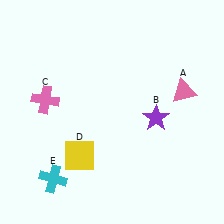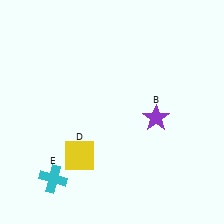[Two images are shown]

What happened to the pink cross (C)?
The pink cross (C) was removed in Image 2. It was in the top-left area of Image 1.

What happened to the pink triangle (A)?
The pink triangle (A) was removed in Image 2. It was in the top-right area of Image 1.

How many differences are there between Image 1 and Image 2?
There are 2 differences between the two images.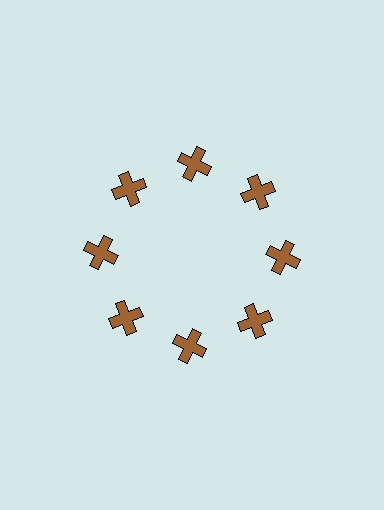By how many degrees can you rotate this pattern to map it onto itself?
The pattern maps onto itself every 45 degrees of rotation.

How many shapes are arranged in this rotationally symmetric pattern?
There are 8 shapes, arranged in 8 groups of 1.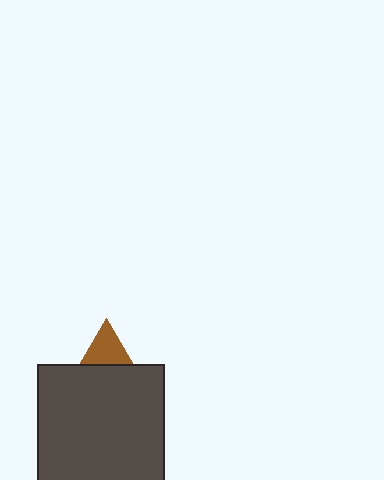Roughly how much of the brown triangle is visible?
A small part of it is visible (roughly 30%).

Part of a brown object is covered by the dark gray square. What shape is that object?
It is a triangle.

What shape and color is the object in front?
The object in front is a dark gray square.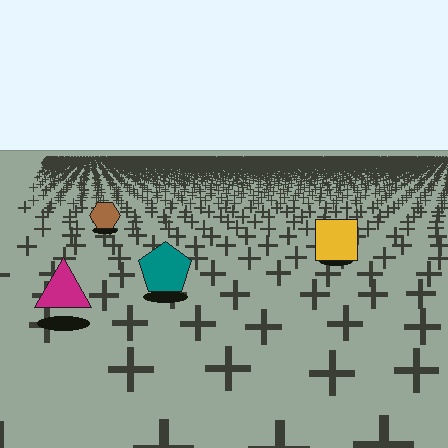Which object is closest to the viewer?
The magenta triangle is closest. The texture marks near it are larger and more spread out.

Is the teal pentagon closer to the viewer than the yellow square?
Yes. The teal pentagon is closer — you can tell from the texture gradient: the ground texture is coarser near it.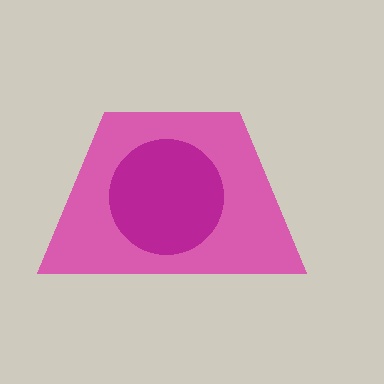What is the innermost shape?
The magenta circle.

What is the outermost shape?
The pink trapezoid.